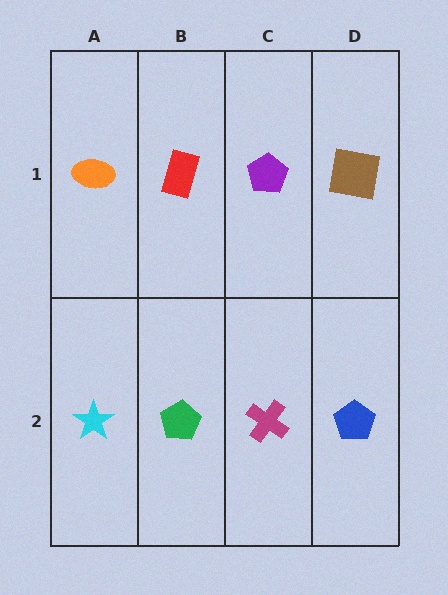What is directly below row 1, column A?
A cyan star.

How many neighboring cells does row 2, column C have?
3.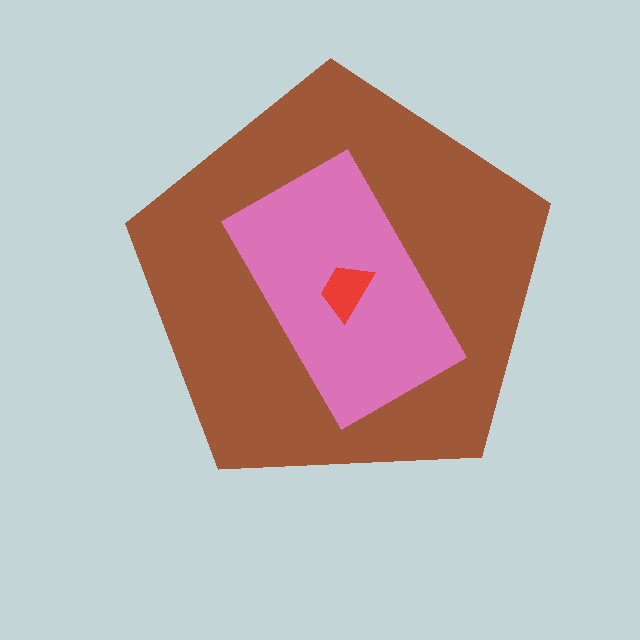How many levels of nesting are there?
3.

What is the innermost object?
The red trapezoid.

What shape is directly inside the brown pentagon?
The pink rectangle.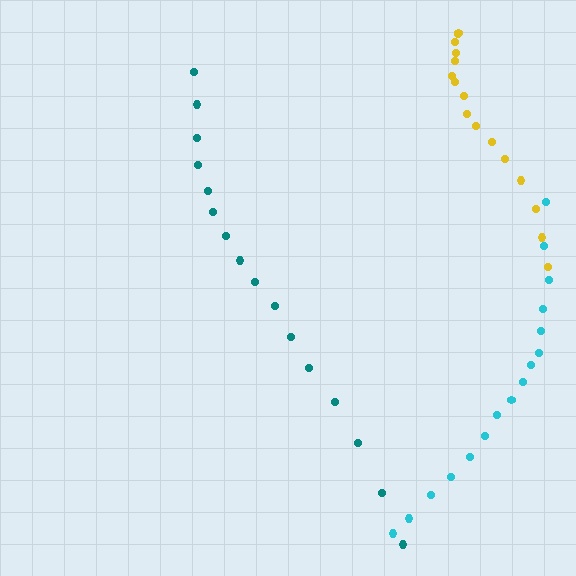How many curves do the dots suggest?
There are 3 distinct paths.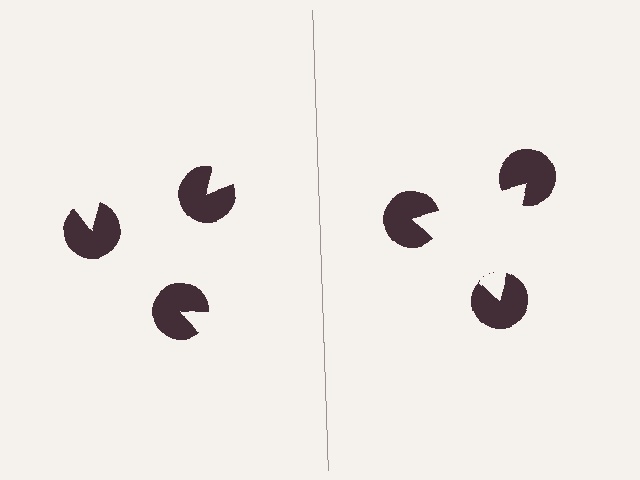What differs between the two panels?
The pac-man discs are positioned identically on both sides; only the wedge orientations differ. On the right they align to a triangle; on the left they are misaligned.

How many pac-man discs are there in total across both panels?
6 — 3 on each side.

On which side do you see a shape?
An illusory triangle appears on the right side. On the left side the wedge cuts are rotated, so no coherent shape forms.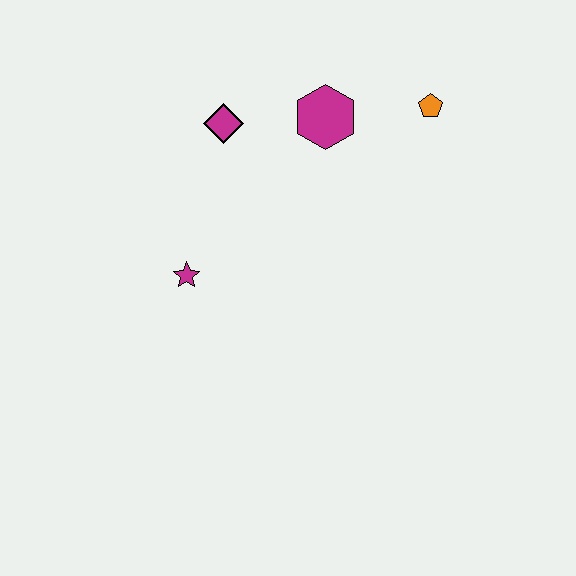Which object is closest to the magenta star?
The magenta diamond is closest to the magenta star.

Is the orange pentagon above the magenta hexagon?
Yes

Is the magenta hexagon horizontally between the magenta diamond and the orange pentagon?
Yes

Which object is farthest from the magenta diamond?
The orange pentagon is farthest from the magenta diamond.